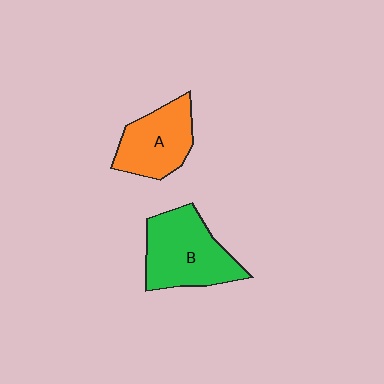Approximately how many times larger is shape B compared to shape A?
Approximately 1.3 times.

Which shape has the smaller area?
Shape A (orange).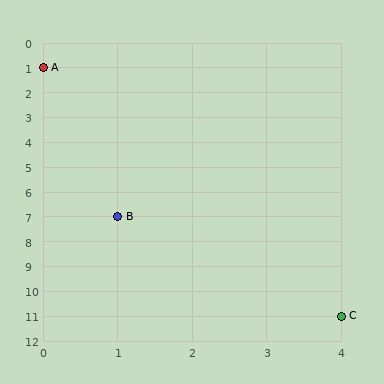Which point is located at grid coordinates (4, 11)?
Point C is at (4, 11).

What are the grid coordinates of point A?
Point A is at grid coordinates (0, 1).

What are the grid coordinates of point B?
Point B is at grid coordinates (1, 7).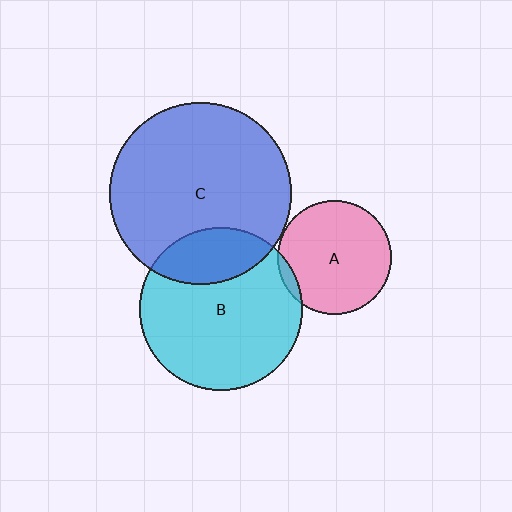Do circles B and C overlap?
Yes.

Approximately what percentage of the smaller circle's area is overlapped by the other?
Approximately 25%.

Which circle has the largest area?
Circle C (blue).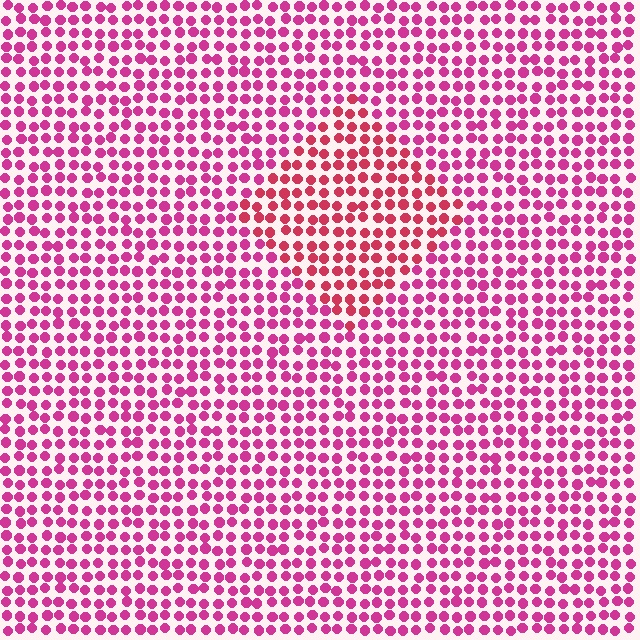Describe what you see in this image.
The image is filled with small magenta elements in a uniform arrangement. A diamond-shaped region is visible where the elements are tinted to a slightly different hue, forming a subtle color boundary.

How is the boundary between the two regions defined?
The boundary is defined purely by a slight shift in hue (about 24 degrees). Spacing, size, and orientation are identical on both sides.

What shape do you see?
I see a diamond.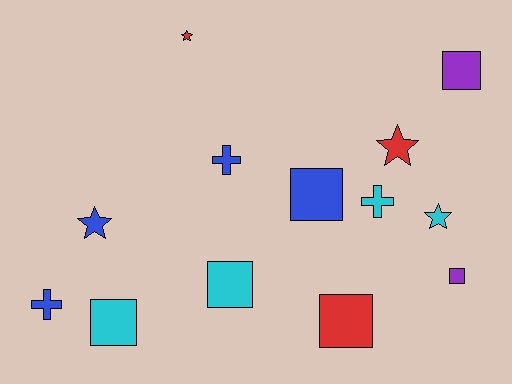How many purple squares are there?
There are 2 purple squares.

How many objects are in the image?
There are 13 objects.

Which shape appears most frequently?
Square, with 6 objects.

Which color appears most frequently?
Cyan, with 4 objects.